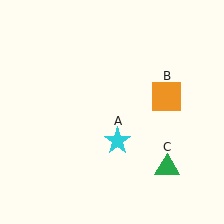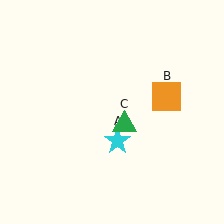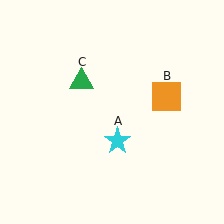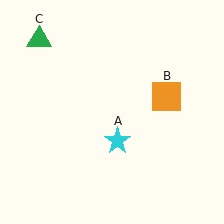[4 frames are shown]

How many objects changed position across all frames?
1 object changed position: green triangle (object C).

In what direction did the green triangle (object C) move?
The green triangle (object C) moved up and to the left.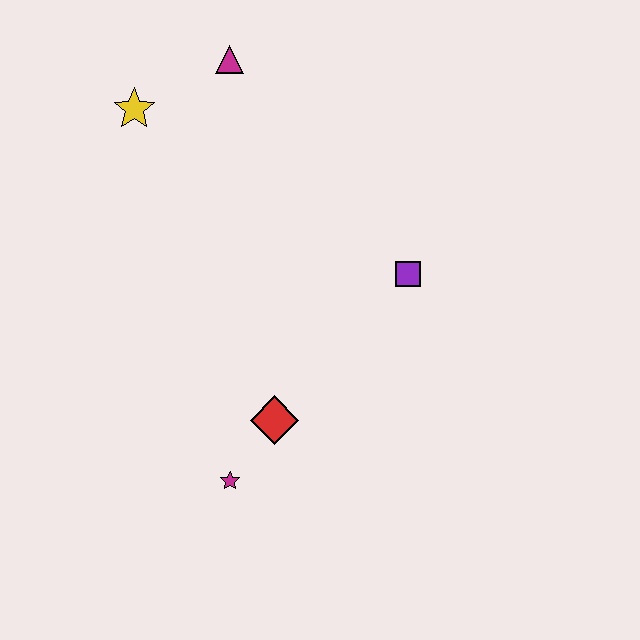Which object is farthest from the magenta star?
The magenta triangle is farthest from the magenta star.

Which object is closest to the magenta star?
The red diamond is closest to the magenta star.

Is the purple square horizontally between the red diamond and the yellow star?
No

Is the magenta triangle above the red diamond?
Yes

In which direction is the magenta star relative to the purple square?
The magenta star is below the purple square.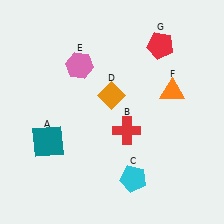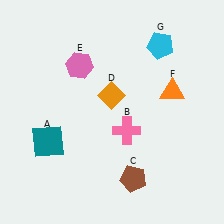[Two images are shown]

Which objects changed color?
B changed from red to pink. C changed from cyan to brown. G changed from red to cyan.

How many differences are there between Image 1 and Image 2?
There are 3 differences between the two images.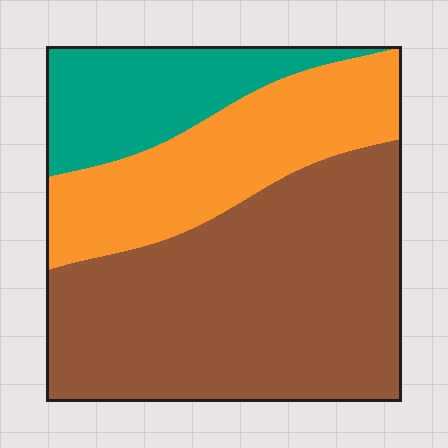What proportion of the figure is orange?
Orange covers roughly 25% of the figure.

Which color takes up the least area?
Teal, at roughly 20%.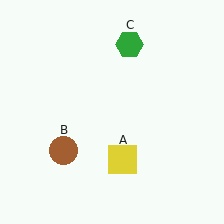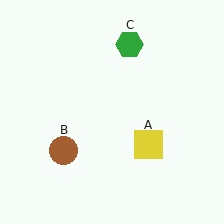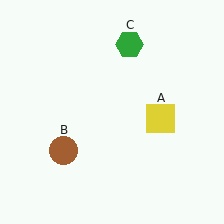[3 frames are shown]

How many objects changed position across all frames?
1 object changed position: yellow square (object A).